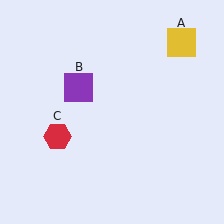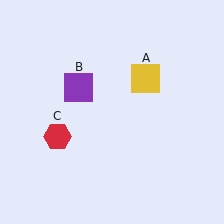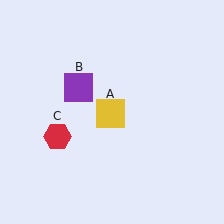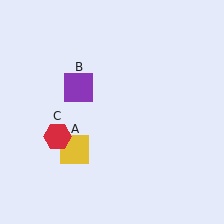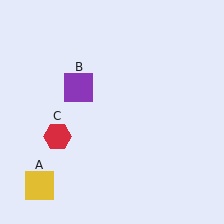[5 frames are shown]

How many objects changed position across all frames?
1 object changed position: yellow square (object A).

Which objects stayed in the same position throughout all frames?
Purple square (object B) and red hexagon (object C) remained stationary.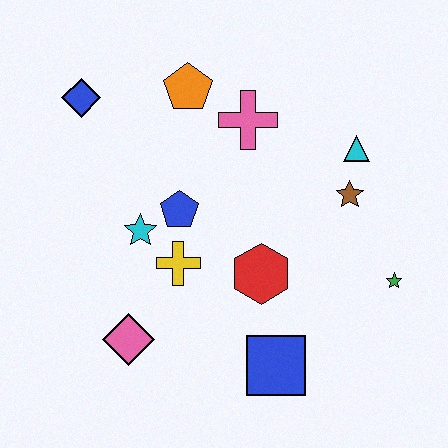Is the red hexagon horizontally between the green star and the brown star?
No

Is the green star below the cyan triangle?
Yes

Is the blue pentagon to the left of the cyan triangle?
Yes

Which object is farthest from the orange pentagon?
The blue square is farthest from the orange pentagon.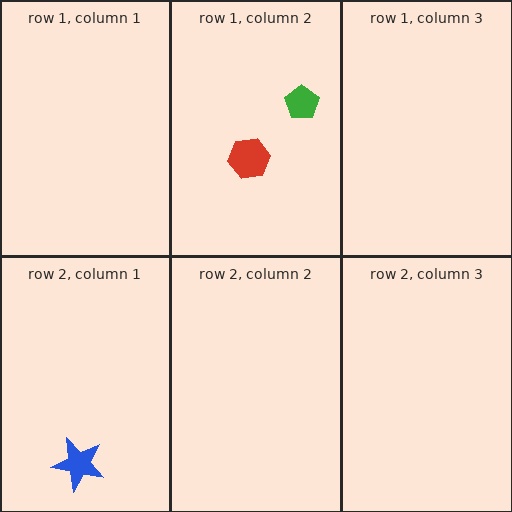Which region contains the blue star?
The row 2, column 1 region.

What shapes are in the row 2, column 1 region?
The blue star.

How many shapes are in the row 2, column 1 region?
1.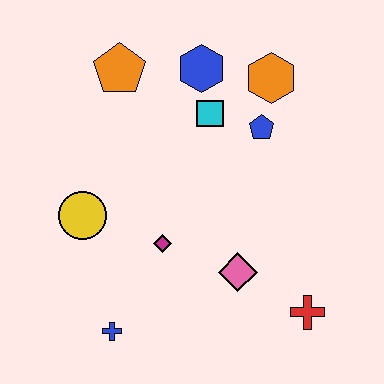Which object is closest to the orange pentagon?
The blue hexagon is closest to the orange pentagon.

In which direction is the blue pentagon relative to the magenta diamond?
The blue pentagon is above the magenta diamond.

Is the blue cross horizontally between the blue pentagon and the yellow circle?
Yes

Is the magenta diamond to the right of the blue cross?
Yes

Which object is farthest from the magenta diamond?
The orange hexagon is farthest from the magenta diamond.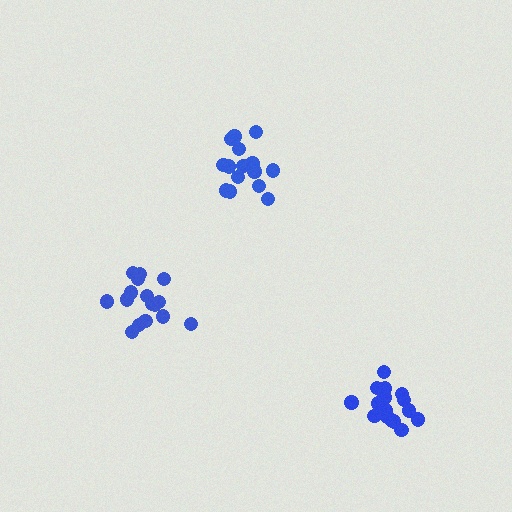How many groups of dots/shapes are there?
There are 3 groups.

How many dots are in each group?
Group 1: 16 dots, Group 2: 16 dots, Group 3: 15 dots (47 total).